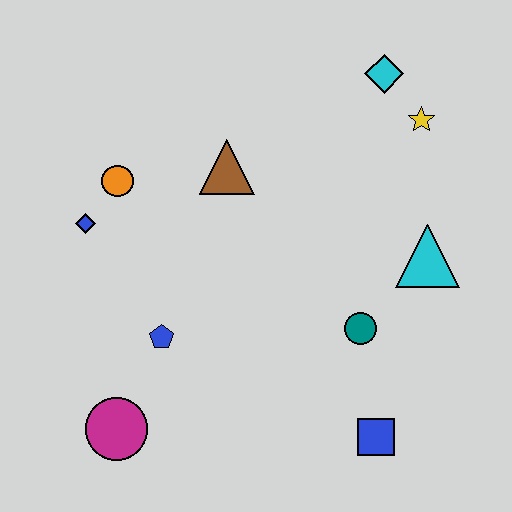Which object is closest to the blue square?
The teal circle is closest to the blue square.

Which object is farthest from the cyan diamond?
The magenta circle is farthest from the cyan diamond.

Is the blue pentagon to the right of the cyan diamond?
No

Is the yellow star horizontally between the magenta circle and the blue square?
No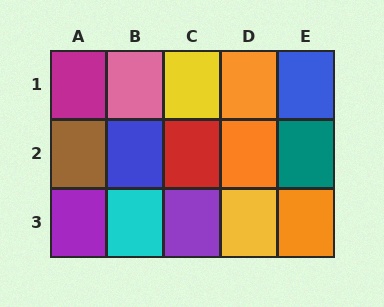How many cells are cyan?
1 cell is cyan.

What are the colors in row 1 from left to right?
Magenta, pink, yellow, orange, blue.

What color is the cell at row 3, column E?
Orange.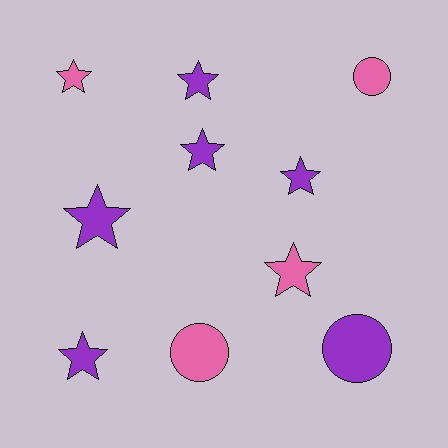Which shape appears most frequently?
Star, with 7 objects.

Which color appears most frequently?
Purple, with 6 objects.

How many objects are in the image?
There are 10 objects.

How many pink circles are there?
There are 2 pink circles.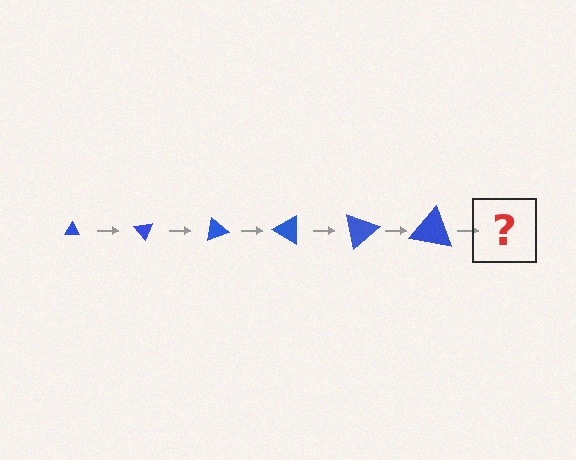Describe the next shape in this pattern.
It should be a triangle, larger than the previous one and rotated 300 degrees from the start.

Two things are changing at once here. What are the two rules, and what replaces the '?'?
The two rules are that the triangle grows larger each step and it rotates 50 degrees each step. The '?' should be a triangle, larger than the previous one and rotated 300 degrees from the start.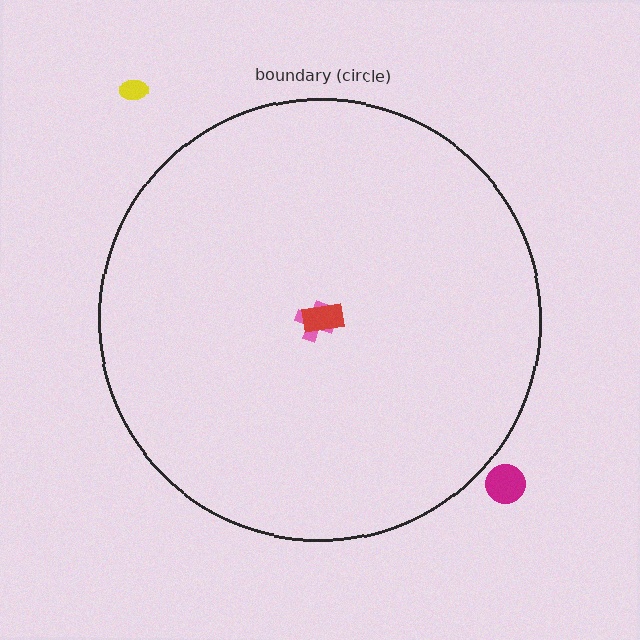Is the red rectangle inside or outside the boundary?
Inside.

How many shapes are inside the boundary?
2 inside, 2 outside.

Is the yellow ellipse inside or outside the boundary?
Outside.